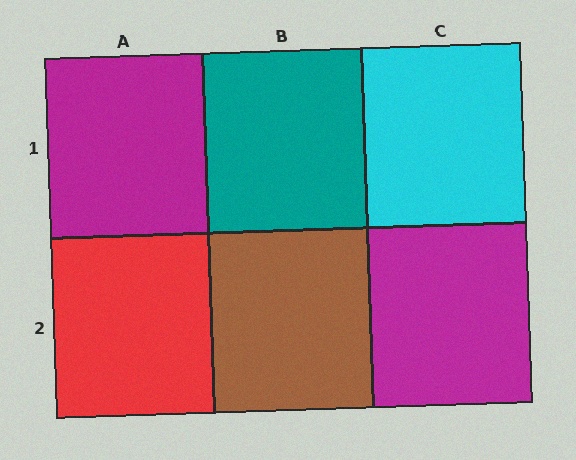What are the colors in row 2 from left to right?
Red, brown, magenta.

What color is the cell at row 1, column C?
Cyan.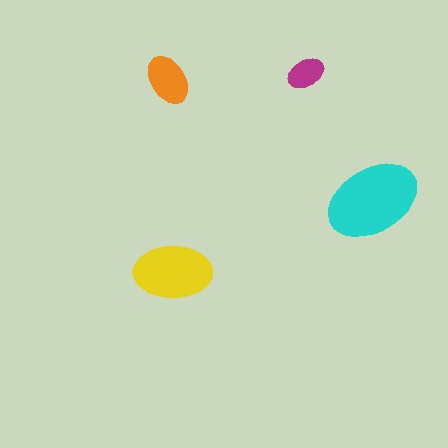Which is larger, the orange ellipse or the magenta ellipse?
The orange one.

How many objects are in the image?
There are 4 objects in the image.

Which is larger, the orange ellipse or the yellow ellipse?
The yellow one.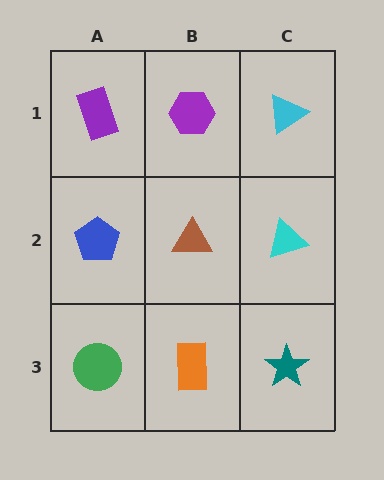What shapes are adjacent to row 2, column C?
A cyan triangle (row 1, column C), a teal star (row 3, column C), a brown triangle (row 2, column B).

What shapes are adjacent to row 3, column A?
A blue pentagon (row 2, column A), an orange rectangle (row 3, column B).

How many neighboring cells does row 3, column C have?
2.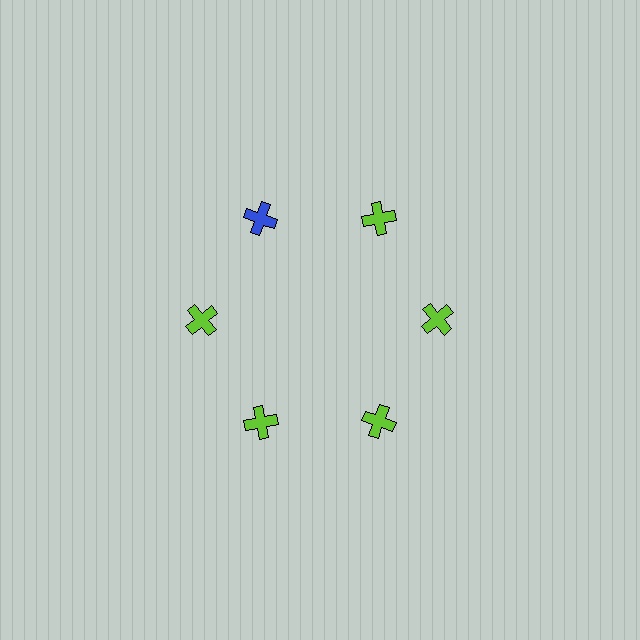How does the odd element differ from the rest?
It has a different color: blue instead of lime.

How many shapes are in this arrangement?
There are 6 shapes arranged in a ring pattern.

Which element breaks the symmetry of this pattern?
The blue cross at roughly the 11 o'clock position breaks the symmetry. All other shapes are lime crosses.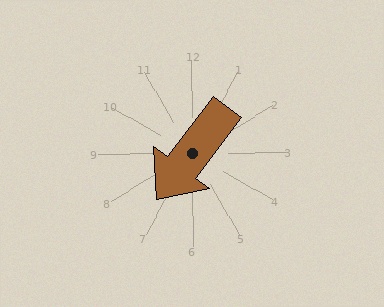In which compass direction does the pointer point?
Southwest.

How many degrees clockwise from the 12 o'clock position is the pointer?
Approximately 218 degrees.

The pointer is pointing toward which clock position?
Roughly 7 o'clock.